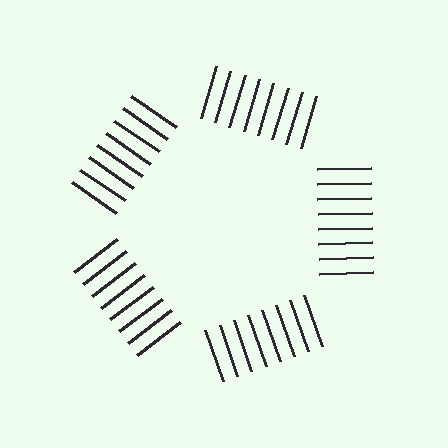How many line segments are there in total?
40 — 8 along each of the 5 edges.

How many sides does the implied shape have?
5 sides — the line-ends trace a pentagon.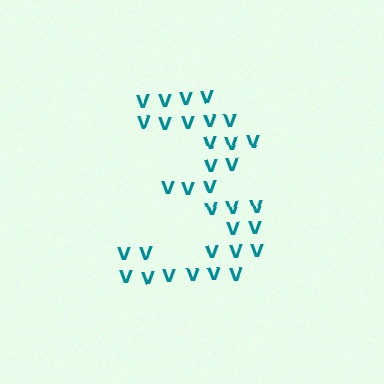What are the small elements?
The small elements are letter V's.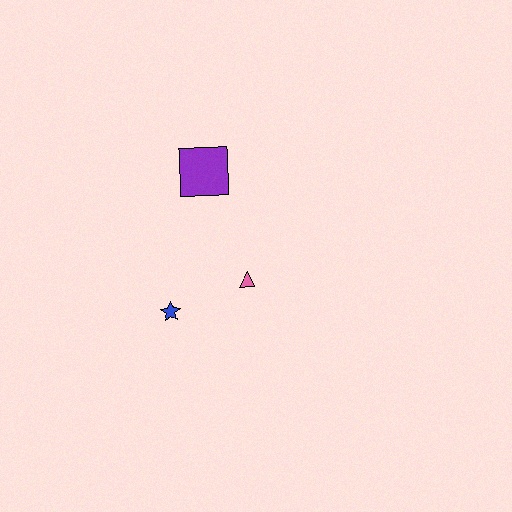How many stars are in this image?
There is 1 star.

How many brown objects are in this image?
There are no brown objects.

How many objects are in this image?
There are 3 objects.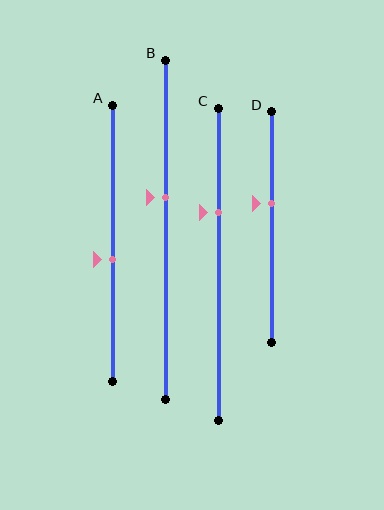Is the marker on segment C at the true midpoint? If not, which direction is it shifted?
No, the marker on segment C is shifted upward by about 17% of the segment length.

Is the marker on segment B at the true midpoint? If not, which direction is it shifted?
No, the marker on segment B is shifted upward by about 10% of the segment length.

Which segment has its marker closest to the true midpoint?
Segment A has its marker closest to the true midpoint.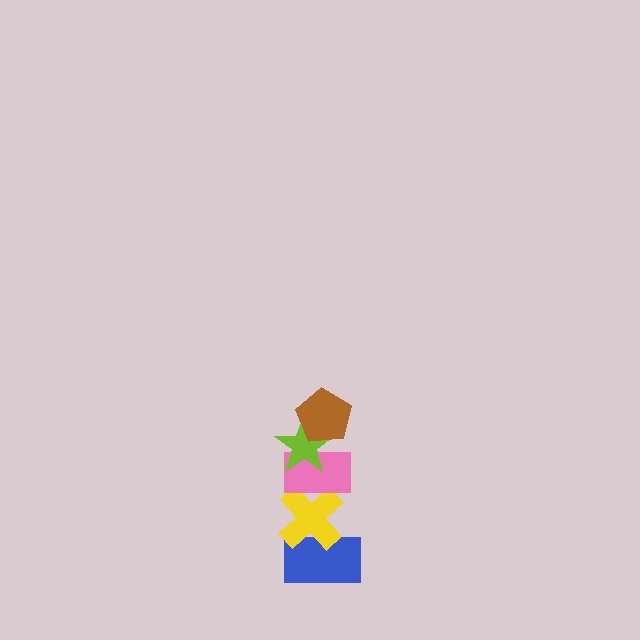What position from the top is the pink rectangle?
The pink rectangle is 3rd from the top.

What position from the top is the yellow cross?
The yellow cross is 4th from the top.